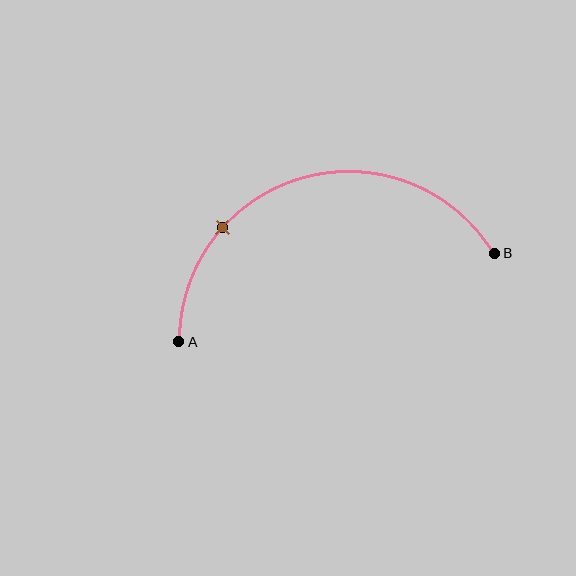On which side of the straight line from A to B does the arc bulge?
The arc bulges above the straight line connecting A and B.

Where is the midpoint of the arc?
The arc midpoint is the point on the curve farthest from the straight line joining A and B. It sits above that line.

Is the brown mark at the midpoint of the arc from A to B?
No. The brown mark lies on the arc but is closer to endpoint A. The arc midpoint would be at the point on the curve equidistant along the arc from both A and B.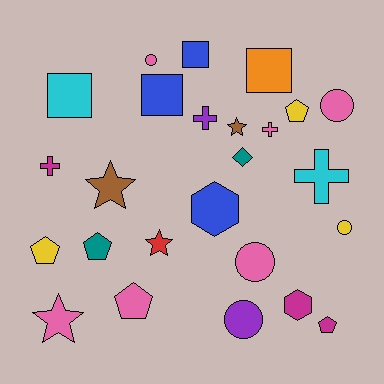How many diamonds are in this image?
There is 1 diamond.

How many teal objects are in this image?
There are 2 teal objects.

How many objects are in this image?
There are 25 objects.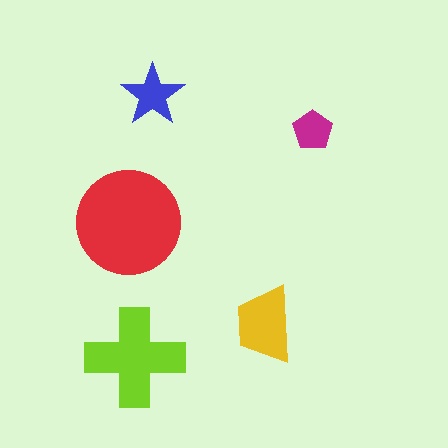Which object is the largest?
The red circle.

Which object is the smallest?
The magenta pentagon.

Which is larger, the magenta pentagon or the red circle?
The red circle.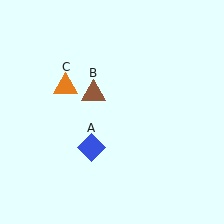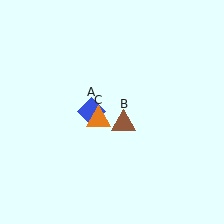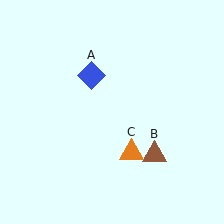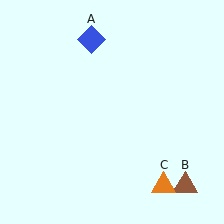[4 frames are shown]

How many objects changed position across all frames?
3 objects changed position: blue diamond (object A), brown triangle (object B), orange triangle (object C).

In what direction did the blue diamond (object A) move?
The blue diamond (object A) moved up.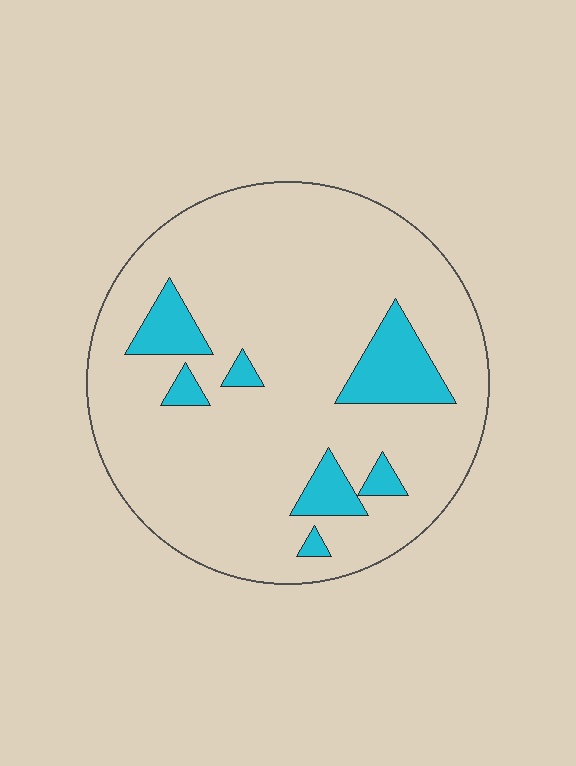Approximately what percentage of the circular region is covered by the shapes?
Approximately 15%.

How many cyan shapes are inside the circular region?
7.